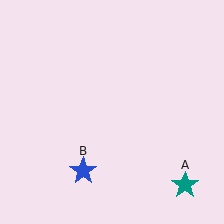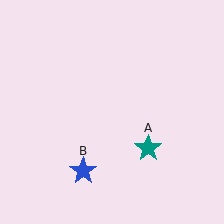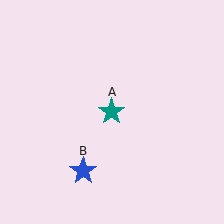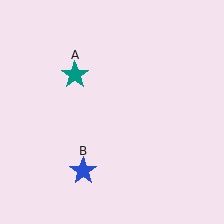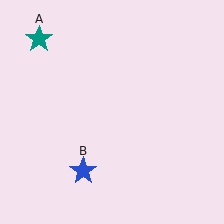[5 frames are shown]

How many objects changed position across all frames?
1 object changed position: teal star (object A).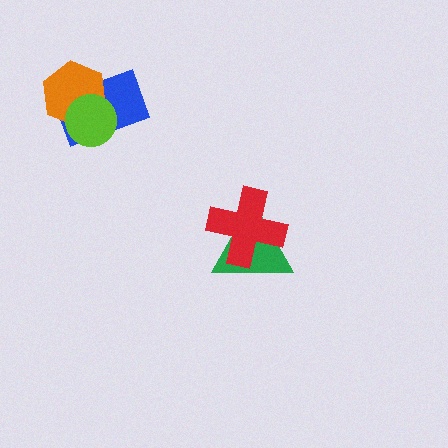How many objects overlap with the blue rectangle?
2 objects overlap with the blue rectangle.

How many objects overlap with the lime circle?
2 objects overlap with the lime circle.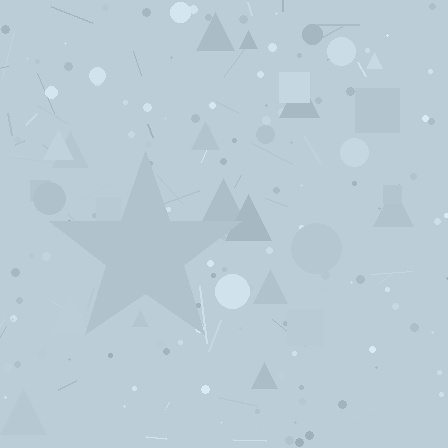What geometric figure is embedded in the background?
A star is embedded in the background.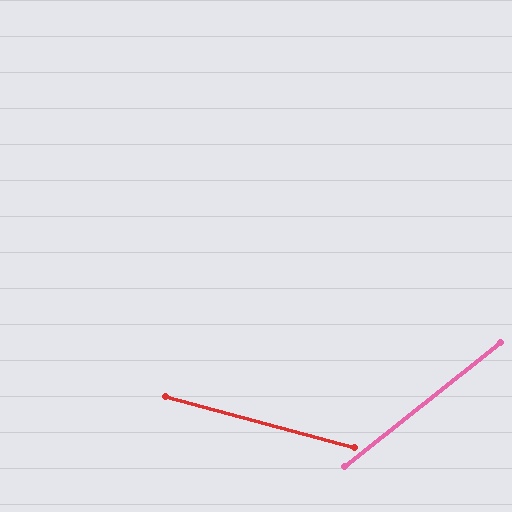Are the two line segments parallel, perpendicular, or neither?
Neither parallel nor perpendicular — they differ by about 54°.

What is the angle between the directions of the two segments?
Approximately 54 degrees.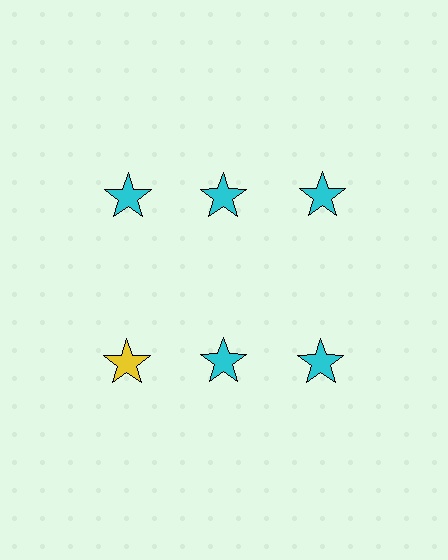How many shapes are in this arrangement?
There are 6 shapes arranged in a grid pattern.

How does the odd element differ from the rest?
It has a different color: yellow instead of cyan.